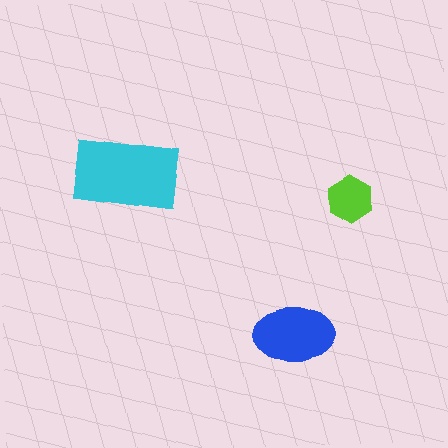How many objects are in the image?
There are 3 objects in the image.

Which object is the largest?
The cyan rectangle.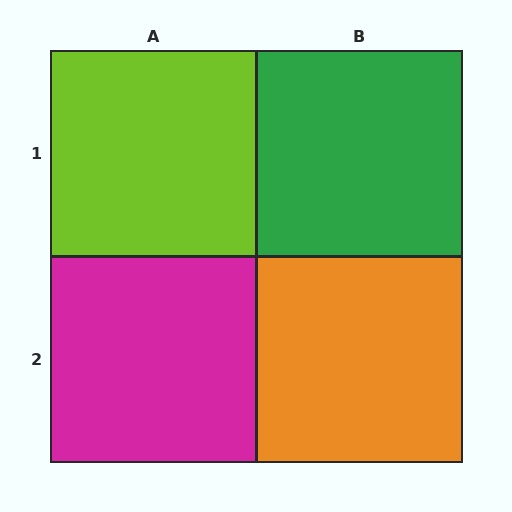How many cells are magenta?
1 cell is magenta.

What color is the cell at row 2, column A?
Magenta.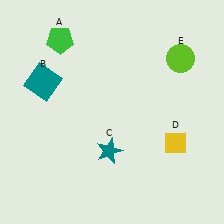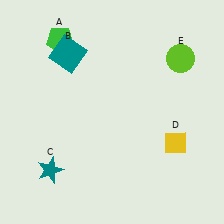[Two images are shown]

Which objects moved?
The objects that moved are: the teal square (B), the teal star (C).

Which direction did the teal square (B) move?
The teal square (B) moved up.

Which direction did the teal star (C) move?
The teal star (C) moved left.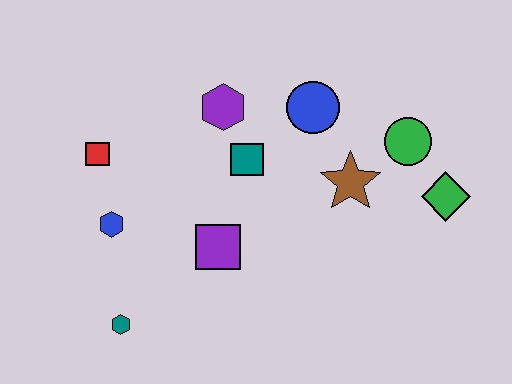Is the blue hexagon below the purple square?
No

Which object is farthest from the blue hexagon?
The green diamond is farthest from the blue hexagon.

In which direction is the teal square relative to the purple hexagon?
The teal square is below the purple hexagon.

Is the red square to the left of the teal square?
Yes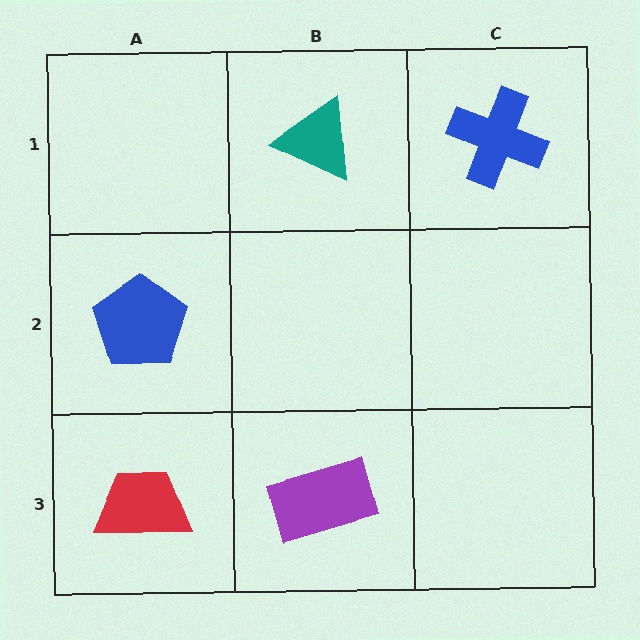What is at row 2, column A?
A blue pentagon.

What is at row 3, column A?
A red trapezoid.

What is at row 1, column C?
A blue cross.